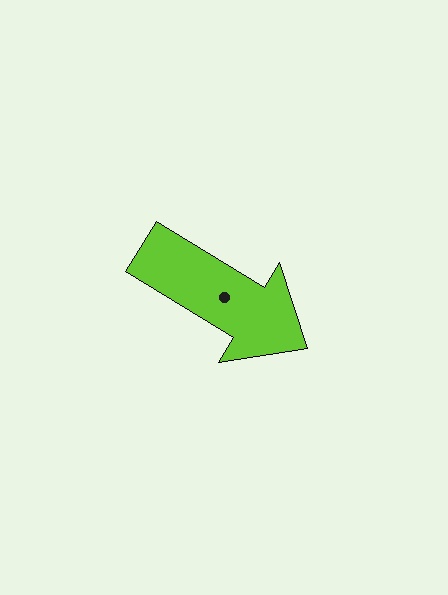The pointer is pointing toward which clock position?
Roughly 4 o'clock.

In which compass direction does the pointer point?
Southeast.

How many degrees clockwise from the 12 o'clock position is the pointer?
Approximately 121 degrees.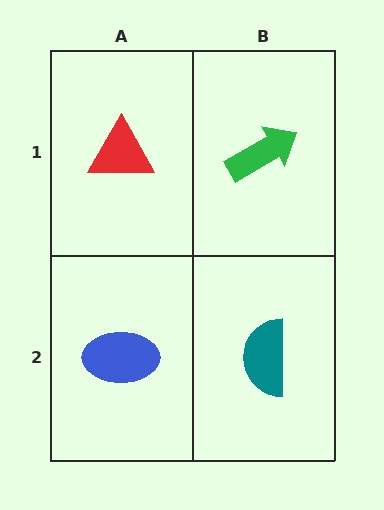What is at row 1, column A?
A red triangle.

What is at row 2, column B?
A teal semicircle.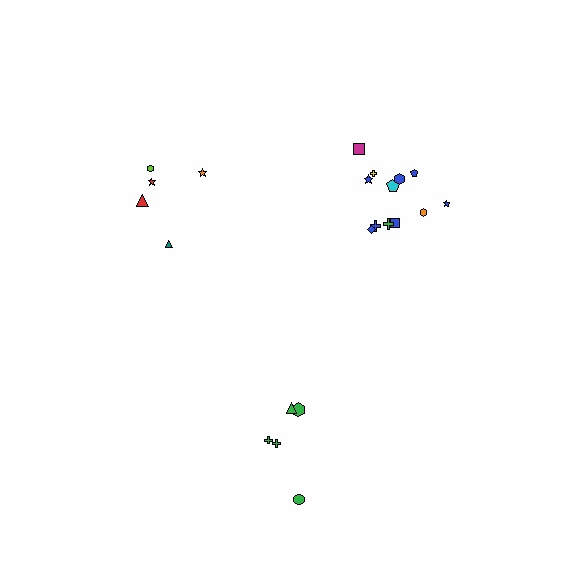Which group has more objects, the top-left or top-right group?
The top-right group.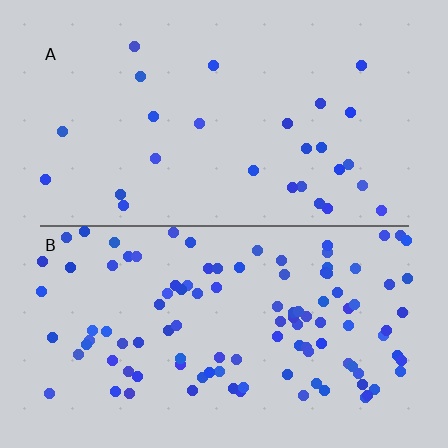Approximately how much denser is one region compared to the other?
Approximately 4.0× — region B over region A.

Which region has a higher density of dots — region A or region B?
B (the bottom).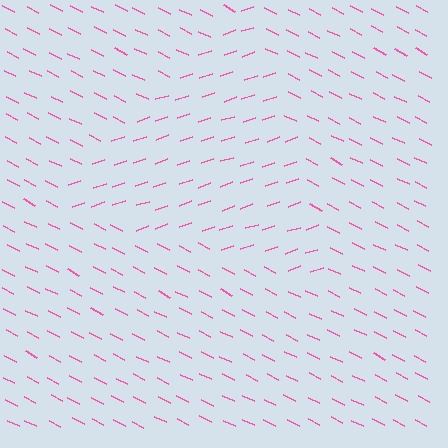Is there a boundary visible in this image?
Yes, there is a texture boundary formed by a change in line orientation.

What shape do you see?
I see a triangle.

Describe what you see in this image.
The image is filled with small pink line segments. A triangle region in the image has lines oriented differently from the surrounding lines, creating a visible texture boundary.